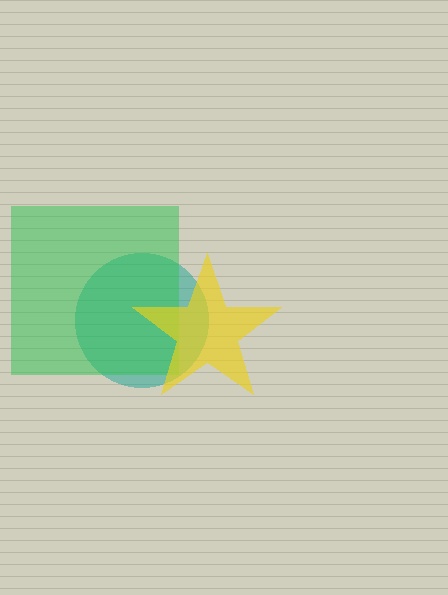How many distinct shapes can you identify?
There are 3 distinct shapes: a teal circle, a green square, a yellow star.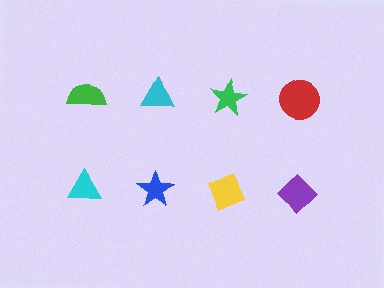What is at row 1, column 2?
A cyan triangle.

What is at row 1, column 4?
A red circle.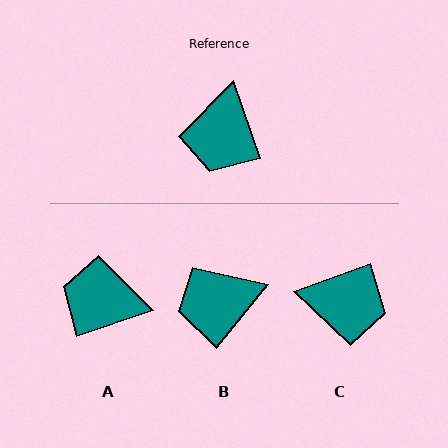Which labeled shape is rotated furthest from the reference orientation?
C, about 91 degrees away.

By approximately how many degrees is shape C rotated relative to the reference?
Approximately 91 degrees counter-clockwise.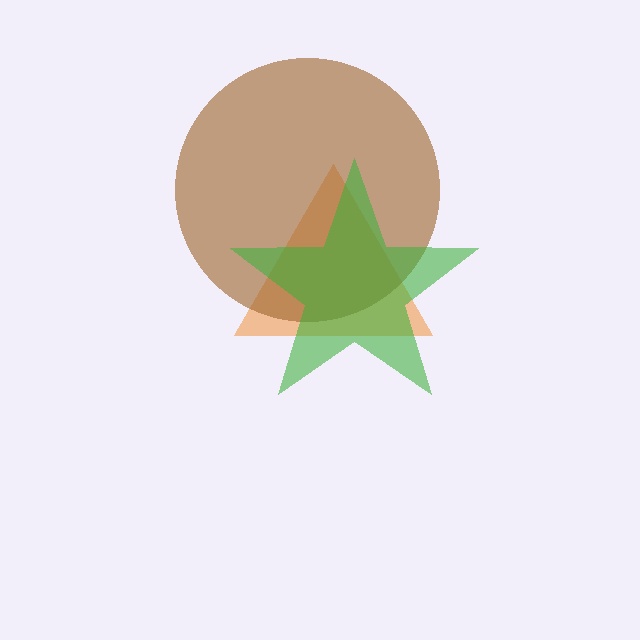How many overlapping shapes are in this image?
There are 3 overlapping shapes in the image.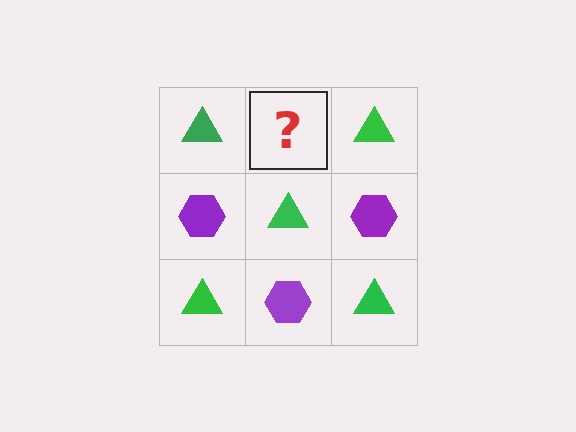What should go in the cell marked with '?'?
The missing cell should contain a purple hexagon.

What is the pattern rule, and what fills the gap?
The rule is that it alternates green triangle and purple hexagon in a checkerboard pattern. The gap should be filled with a purple hexagon.